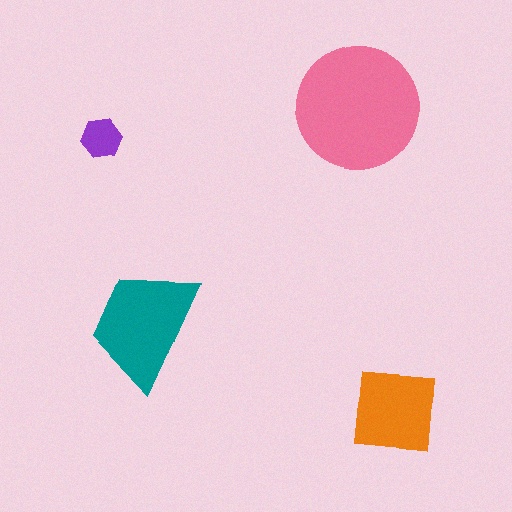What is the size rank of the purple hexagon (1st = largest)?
4th.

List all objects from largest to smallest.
The pink circle, the teal trapezoid, the orange square, the purple hexagon.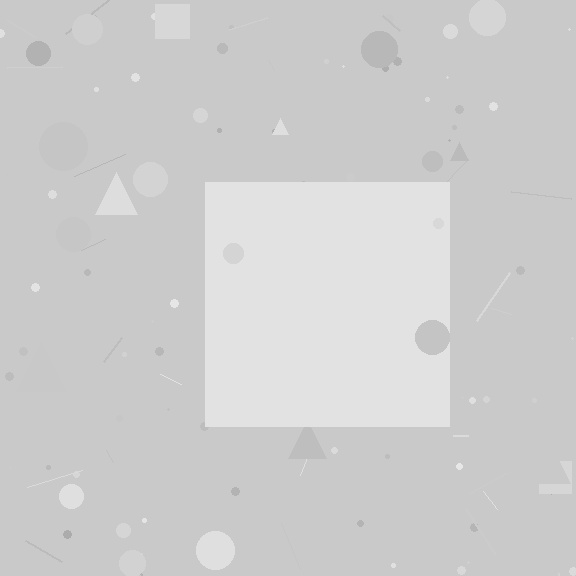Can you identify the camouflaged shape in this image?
The camouflaged shape is a square.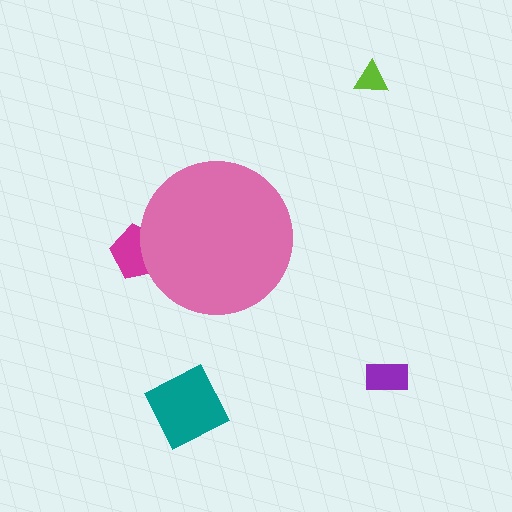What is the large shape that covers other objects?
A pink circle.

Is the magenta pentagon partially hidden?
Yes, the magenta pentagon is partially hidden behind the pink circle.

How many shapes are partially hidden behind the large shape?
1 shape is partially hidden.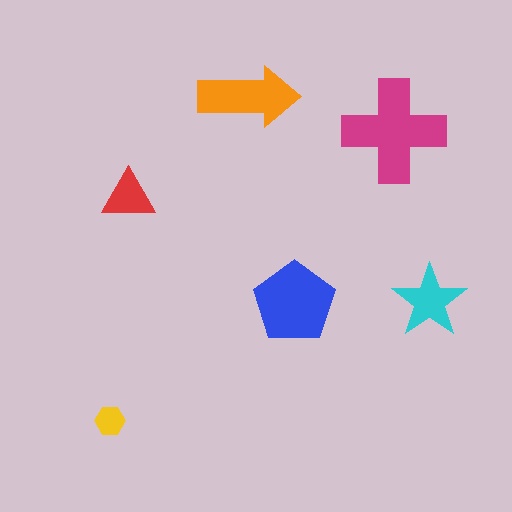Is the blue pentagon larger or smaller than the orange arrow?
Larger.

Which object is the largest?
The magenta cross.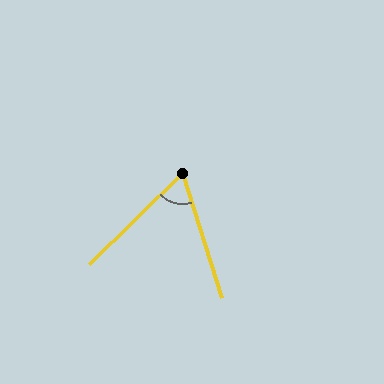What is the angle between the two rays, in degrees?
Approximately 63 degrees.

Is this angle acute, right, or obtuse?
It is acute.